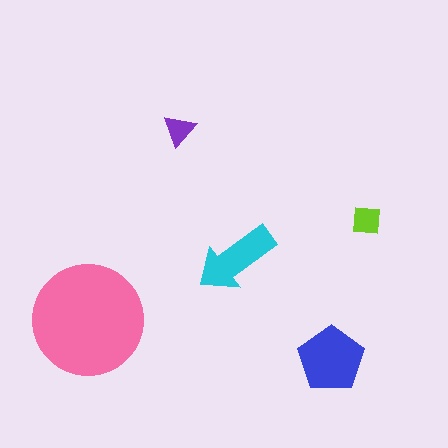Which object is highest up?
The purple triangle is topmost.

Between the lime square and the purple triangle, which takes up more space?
The lime square.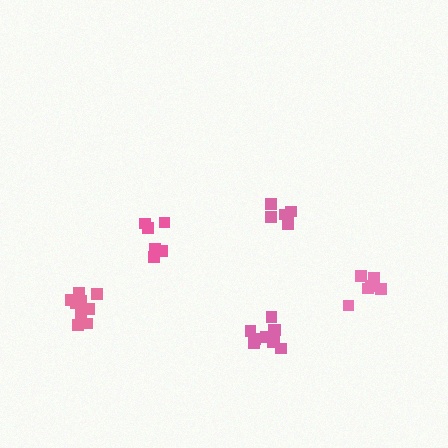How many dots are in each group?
Group 1: 6 dots, Group 2: 6 dots, Group 3: 10 dots, Group 4: 11 dots, Group 5: 6 dots (39 total).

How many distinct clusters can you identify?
There are 5 distinct clusters.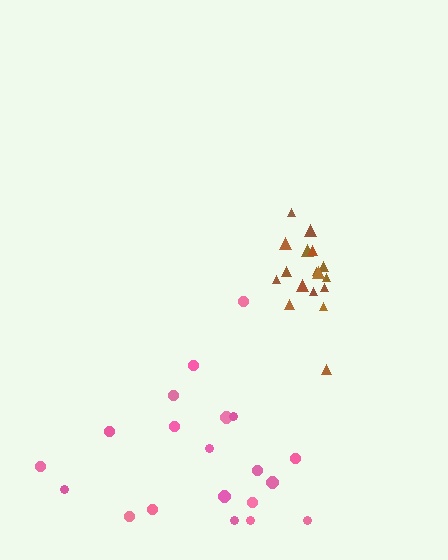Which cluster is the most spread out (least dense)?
Pink.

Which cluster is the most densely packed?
Brown.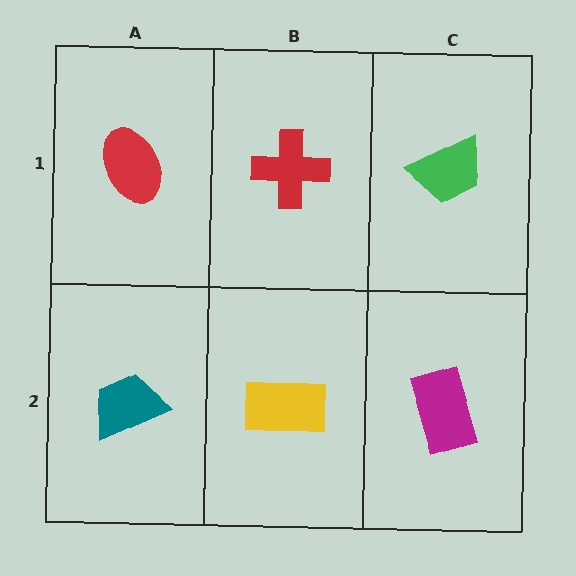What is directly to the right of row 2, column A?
A yellow rectangle.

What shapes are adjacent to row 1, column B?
A yellow rectangle (row 2, column B), a red ellipse (row 1, column A), a green trapezoid (row 1, column C).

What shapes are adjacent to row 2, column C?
A green trapezoid (row 1, column C), a yellow rectangle (row 2, column B).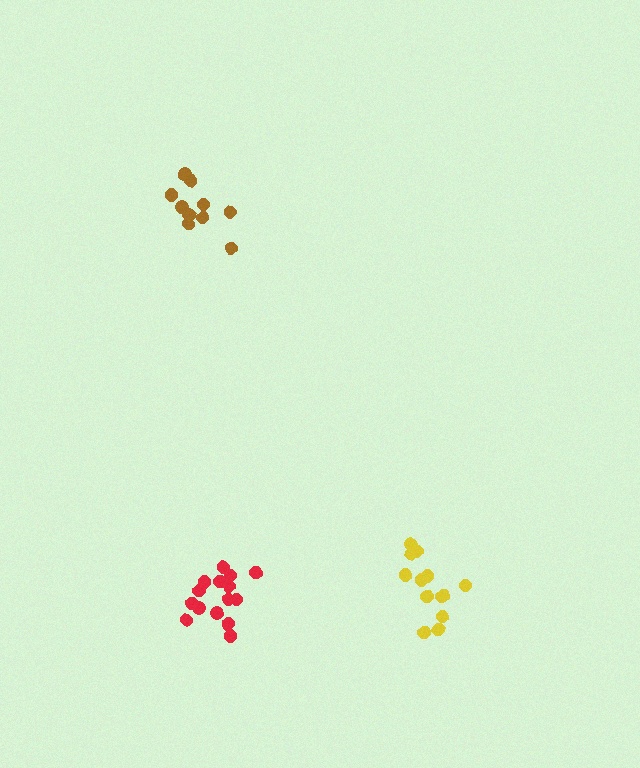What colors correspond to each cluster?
The clusters are colored: brown, red, yellow.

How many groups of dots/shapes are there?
There are 3 groups.